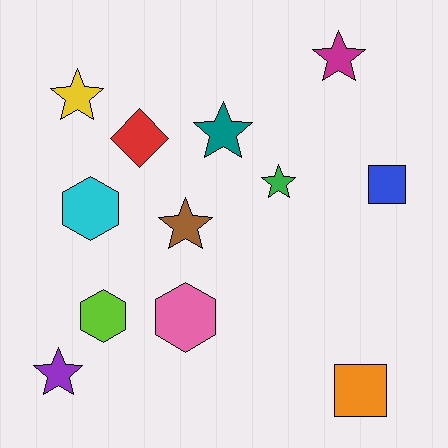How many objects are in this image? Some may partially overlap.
There are 12 objects.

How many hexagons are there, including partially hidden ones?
There are 3 hexagons.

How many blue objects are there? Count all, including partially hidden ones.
There is 1 blue object.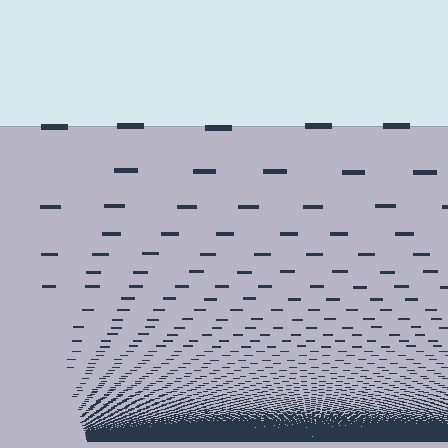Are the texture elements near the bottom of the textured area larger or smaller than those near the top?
Smaller. The gradient is inverted — elements near the bottom are smaller and denser.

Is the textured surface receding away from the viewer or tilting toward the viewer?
The surface appears to tilt toward the viewer. Texture elements get larger and sparser toward the top.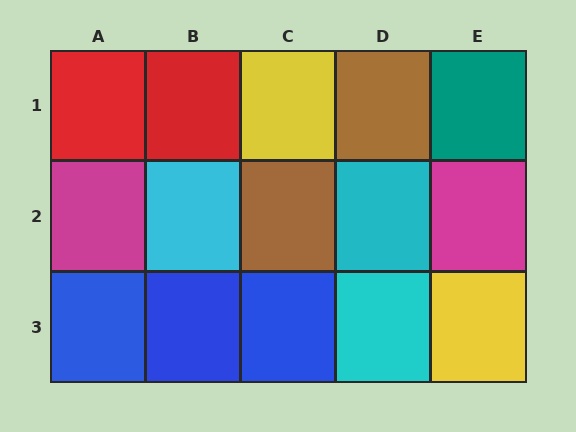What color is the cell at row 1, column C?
Yellow.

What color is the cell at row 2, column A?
Magenta.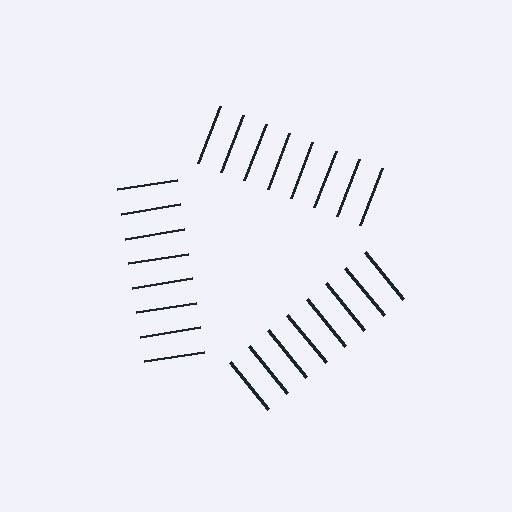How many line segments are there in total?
24 — 8 along each of the 3 edges.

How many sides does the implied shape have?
3 sides — the line-ends trace a triangle.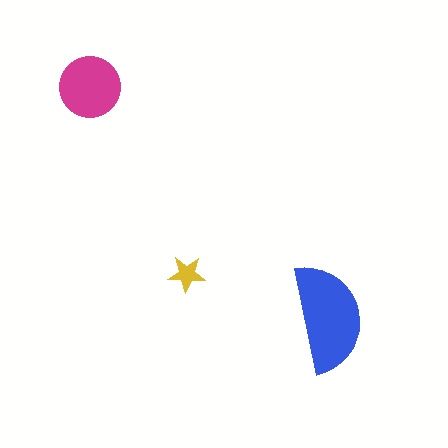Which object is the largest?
The blue semicircle.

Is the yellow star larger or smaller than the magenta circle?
Smaller.